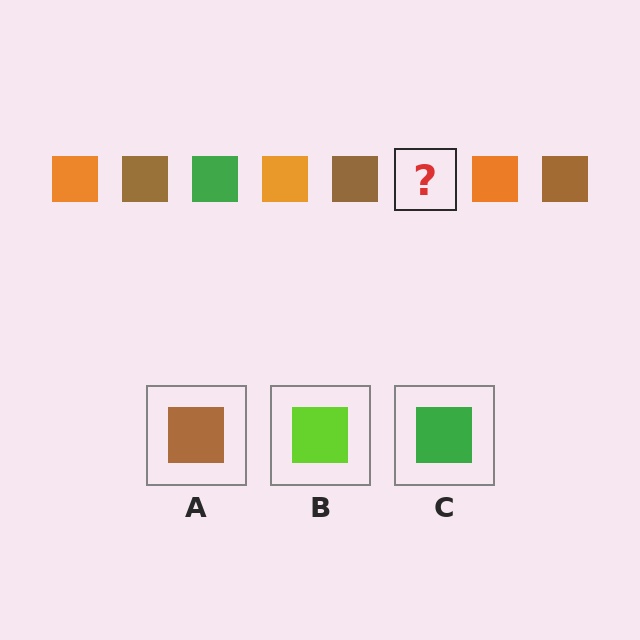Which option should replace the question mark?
Option C.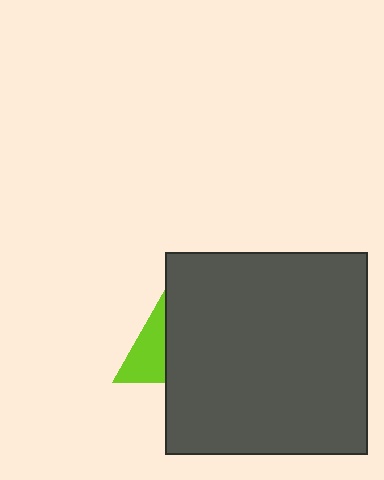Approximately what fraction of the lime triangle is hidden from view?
Roughly 58% of the lime triangle is hidden behind the dark gray square.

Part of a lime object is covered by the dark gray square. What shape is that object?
It is a triangle.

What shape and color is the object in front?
The object in front is a dark gray square.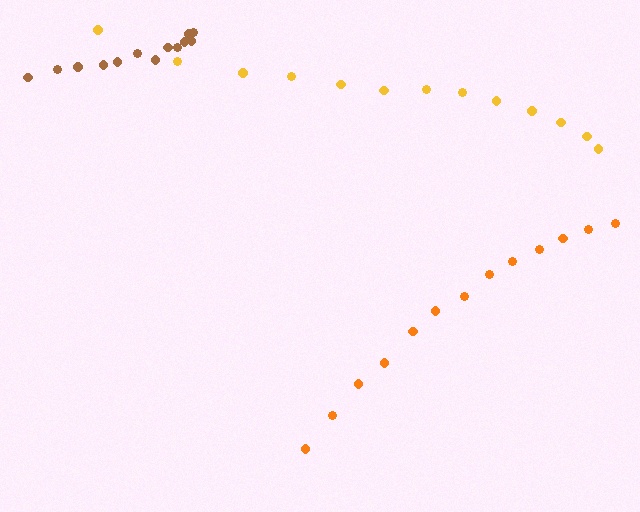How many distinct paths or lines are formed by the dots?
There are 3 distinct paths.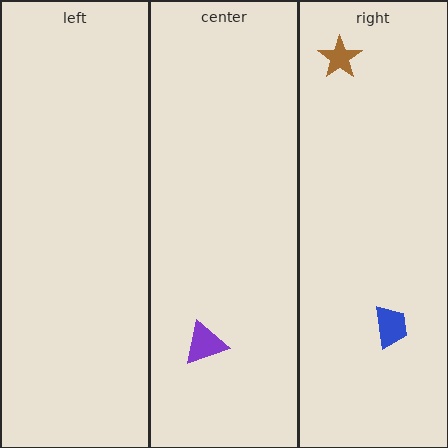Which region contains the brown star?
The right region.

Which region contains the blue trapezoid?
The right region.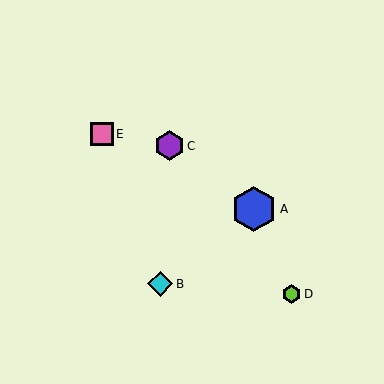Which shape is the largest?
The blue hexagon (labeled A) is the largest.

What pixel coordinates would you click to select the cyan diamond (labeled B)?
Click at (160, 284) to select the cyan diamond B.